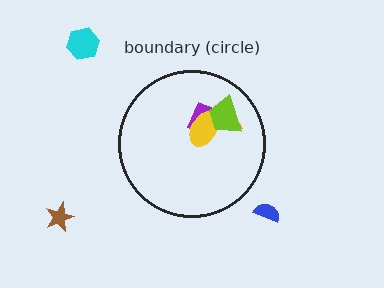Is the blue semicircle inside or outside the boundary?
Outside.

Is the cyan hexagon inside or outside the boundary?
Outside.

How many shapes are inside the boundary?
4 inside, 3 outside.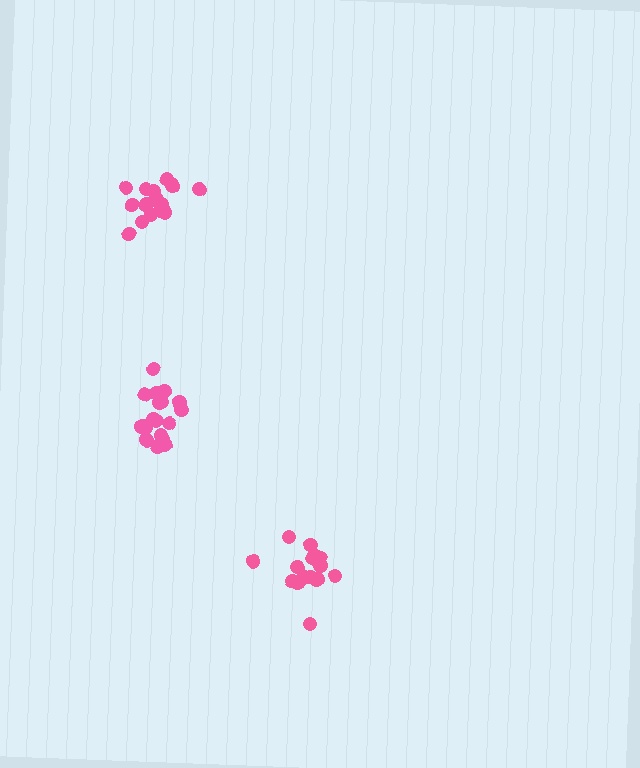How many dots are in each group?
Group 1: 18 dots, Group 2: 15 dots, Group 3: 16 dots (49 total).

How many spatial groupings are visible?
There are 3 spatial groupings.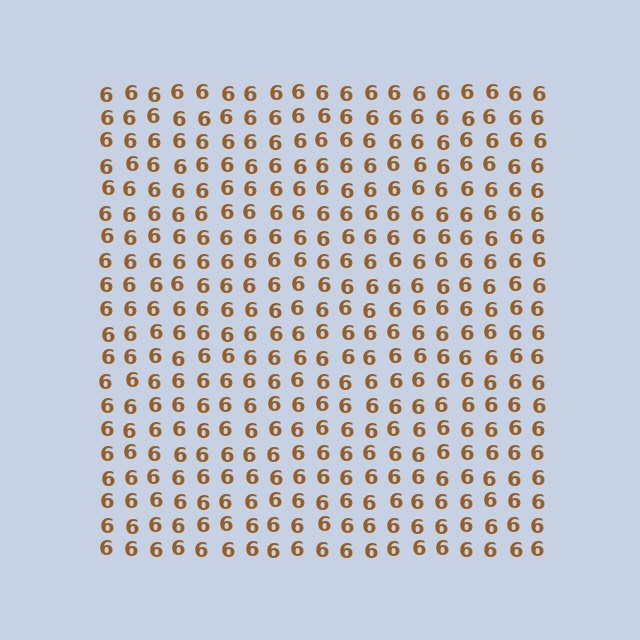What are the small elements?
The small elements are digit 6's.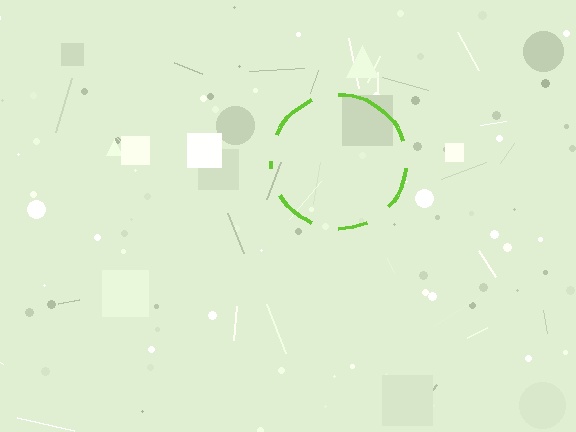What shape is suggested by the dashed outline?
The dashed outline suggests a circle.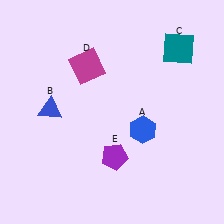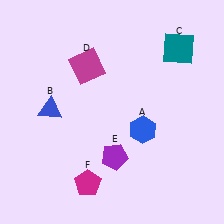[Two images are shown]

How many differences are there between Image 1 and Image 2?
There is 1 difference between the two images.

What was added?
A magenta pentagon (F) was added in Image 2.